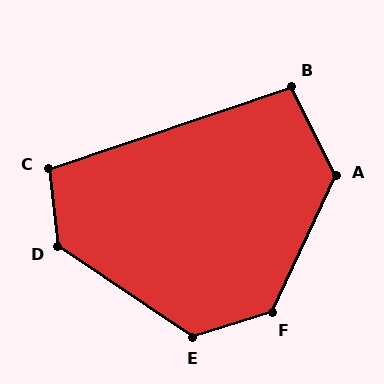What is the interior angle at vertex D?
Approximately 130 degrees (obtuse).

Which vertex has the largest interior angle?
F, at approximately 132 degrees.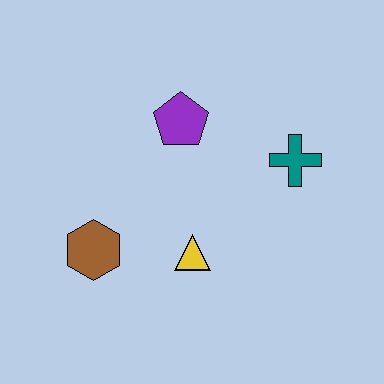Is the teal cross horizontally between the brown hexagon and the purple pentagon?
No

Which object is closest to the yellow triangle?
The brown hexagon is closest to the yellow triangle.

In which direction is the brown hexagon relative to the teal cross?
The brown hexagon is to the left of the teal cross.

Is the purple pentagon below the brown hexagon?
No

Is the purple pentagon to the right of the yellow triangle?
No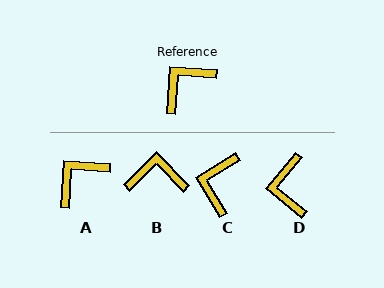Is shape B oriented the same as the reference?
No, it is off by about 42 degrees.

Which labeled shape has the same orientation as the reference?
A.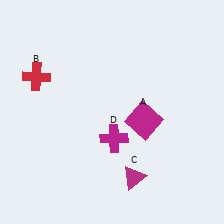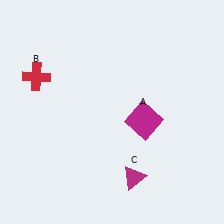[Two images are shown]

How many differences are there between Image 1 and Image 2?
There is 1 difference between the two images.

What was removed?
The magenta cross (D) was removed in Image 2.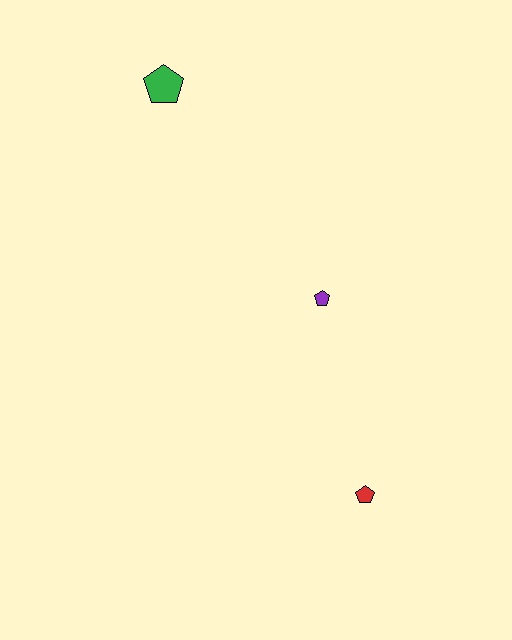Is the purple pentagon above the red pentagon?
Yes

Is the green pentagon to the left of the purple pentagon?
Yes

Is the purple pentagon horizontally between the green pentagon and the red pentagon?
Yes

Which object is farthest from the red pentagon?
The green pentagon is farthest from the red pentagon.